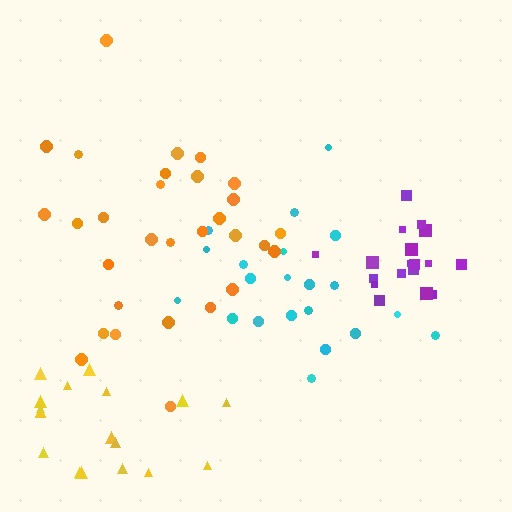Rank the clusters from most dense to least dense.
purple, orange, cyan, yellow.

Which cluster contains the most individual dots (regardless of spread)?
Orange (30).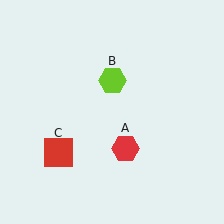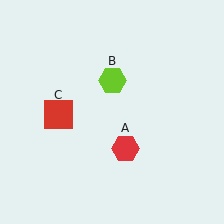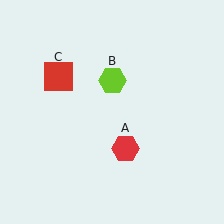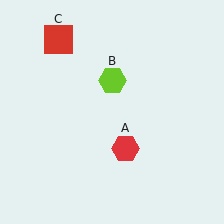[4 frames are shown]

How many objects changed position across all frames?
1 object changed position: red square (object C).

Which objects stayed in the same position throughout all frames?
Red hexagon (object A) and lime hexagon (object B) remained stationary.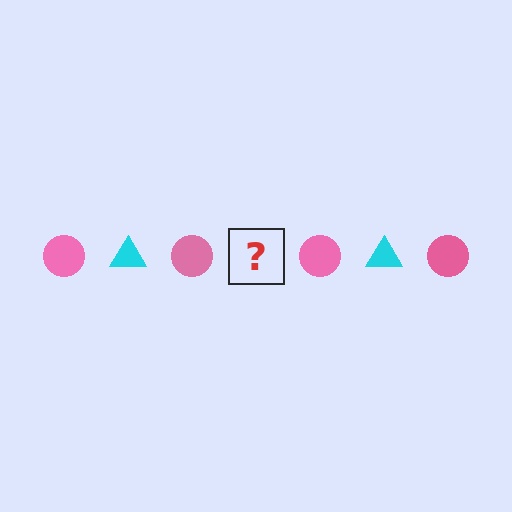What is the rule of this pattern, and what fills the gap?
The rule is that the pattern alternates between pink circle and cyan triangle. The gap should be filled with a cyan triangle.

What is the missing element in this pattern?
The missing element is a cyan triangle.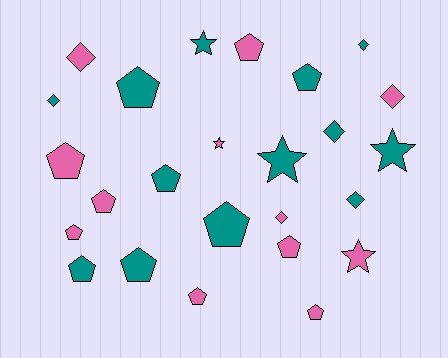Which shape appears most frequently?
Pentagon, with 13 objects.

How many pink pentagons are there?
There are 7 pink pentagons.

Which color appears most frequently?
Teal, with 13 objects.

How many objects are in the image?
There are 25 objects.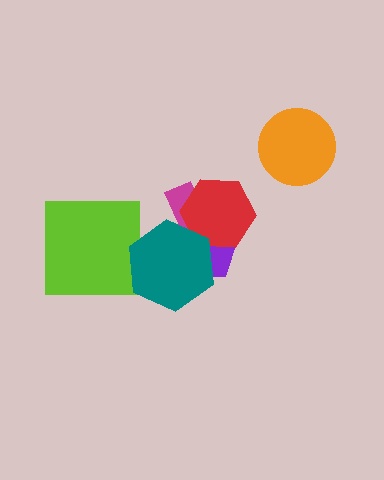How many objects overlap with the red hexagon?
3 objects overlap with the red hexagon.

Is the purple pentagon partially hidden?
Yes, it is partially covered by another shape.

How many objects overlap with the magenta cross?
3 objects overlap with the magenta cross.